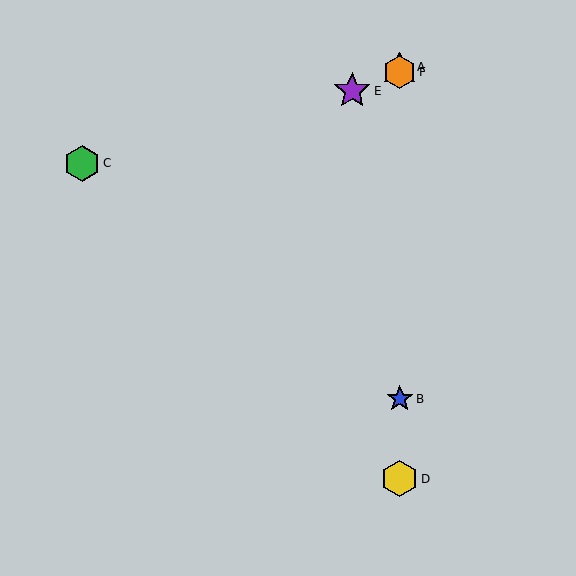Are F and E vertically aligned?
No, F is at x≈400 and E is at x≈352.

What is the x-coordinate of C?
Object C is at x≈82.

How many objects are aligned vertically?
4 objects (A, B, D, F) are aligned vertically.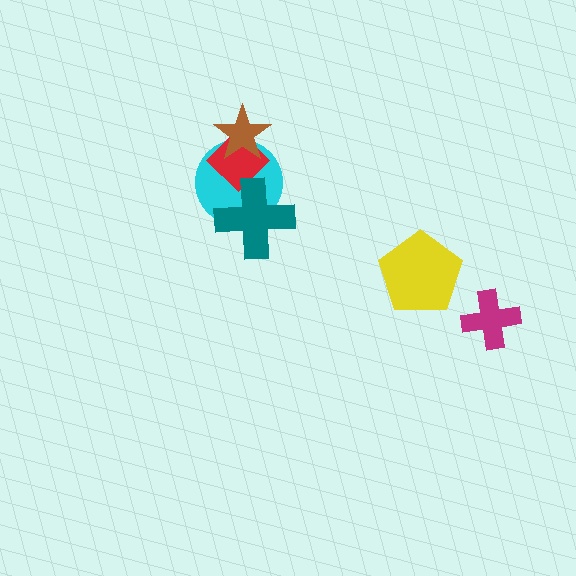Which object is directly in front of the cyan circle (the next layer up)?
The red diamond is directly in front of the cyan circle.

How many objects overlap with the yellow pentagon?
0 objects overlap with the yellow pentagon.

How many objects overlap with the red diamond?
3 objects overlap with the red diamond.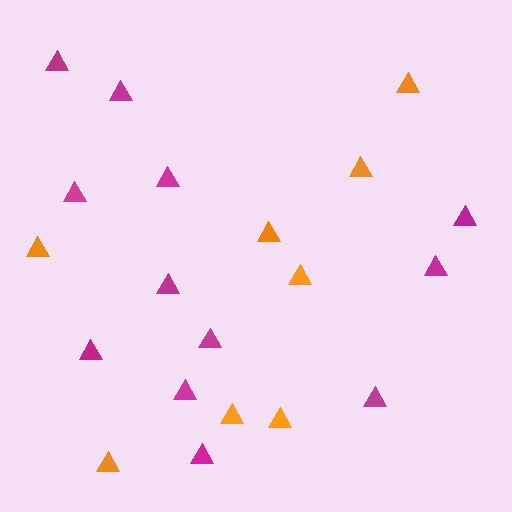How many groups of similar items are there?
There are 2 groups: one group of orange triangles (8) and one group of magenta triangles (12).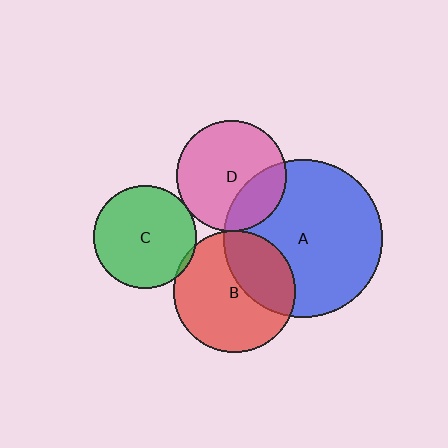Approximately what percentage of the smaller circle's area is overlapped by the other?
Approximately 5%.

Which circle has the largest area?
Circle A (blue).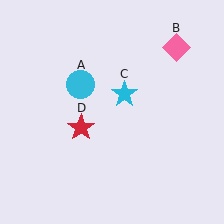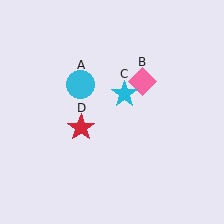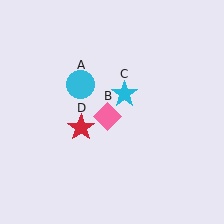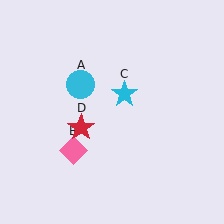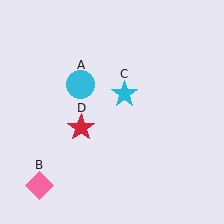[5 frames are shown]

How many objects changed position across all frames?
1 object changed position: pink diamond (object B).